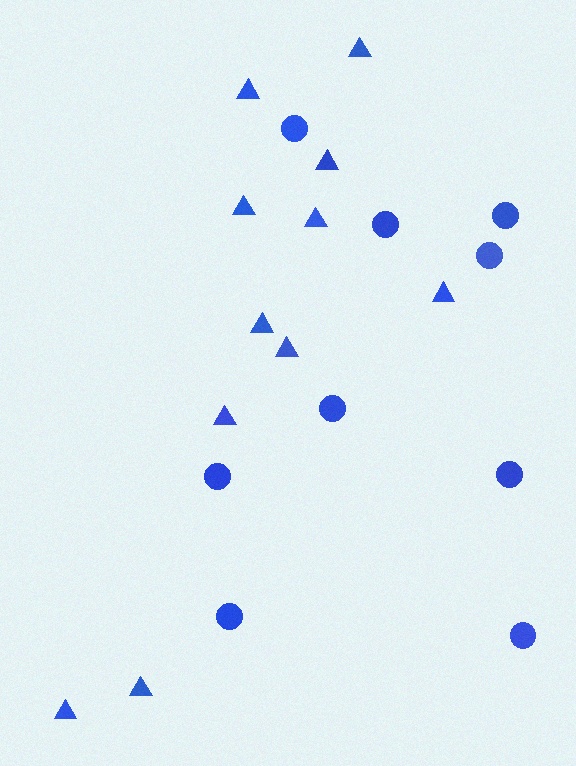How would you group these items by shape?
There are 2 groups: one group of triangles (11) and one group of circles (9).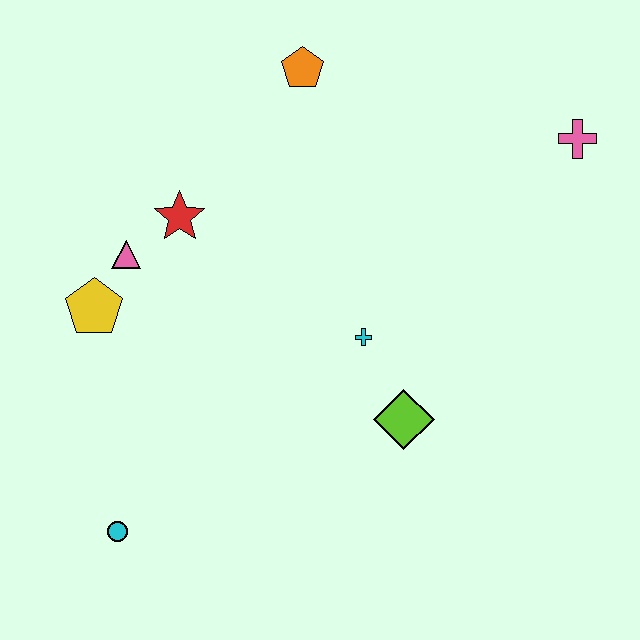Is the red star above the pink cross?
No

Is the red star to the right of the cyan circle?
Yes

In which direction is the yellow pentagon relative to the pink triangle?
The yellow pentagon is below the pink triangle.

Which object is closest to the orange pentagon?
The red star is closest to the orange pentagon.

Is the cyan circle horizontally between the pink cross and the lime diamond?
No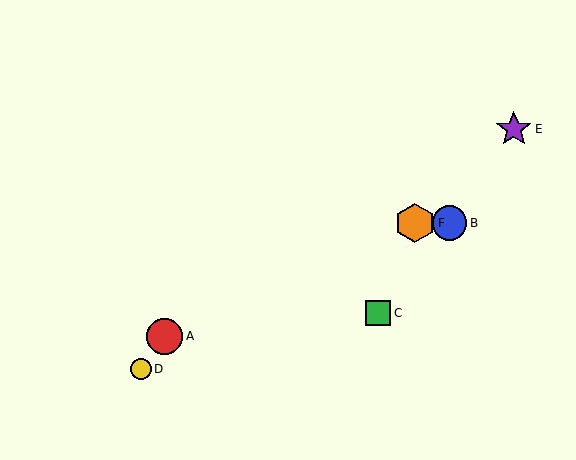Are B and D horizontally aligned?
No, B is at y≈223 and D is at y≈369.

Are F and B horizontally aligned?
Yes, both are at y≈223.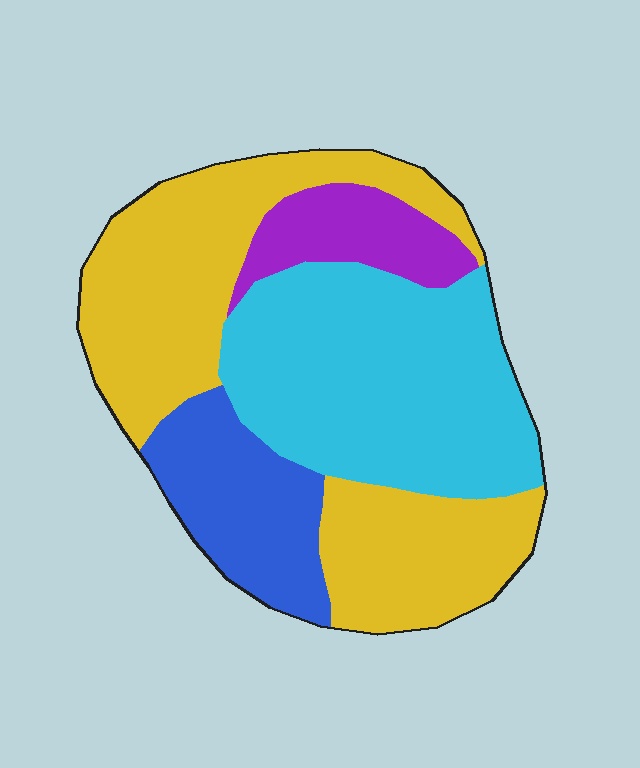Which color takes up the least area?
Purple, at roughly 10%.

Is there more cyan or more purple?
Cyan.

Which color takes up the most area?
Yellow, at roughly 40%.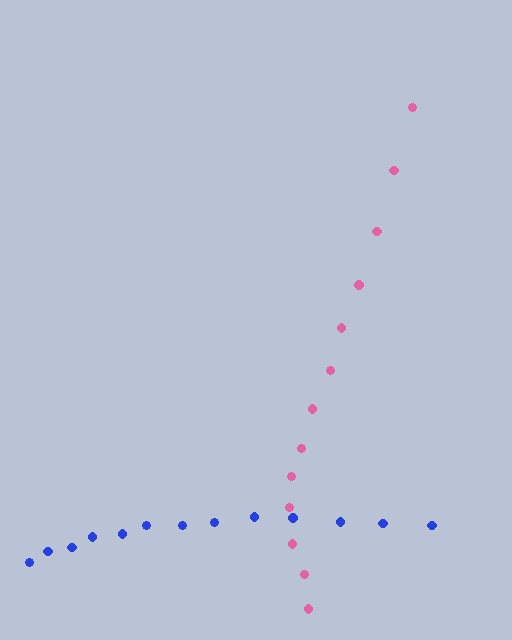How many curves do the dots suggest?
There are 2 distinct paths.